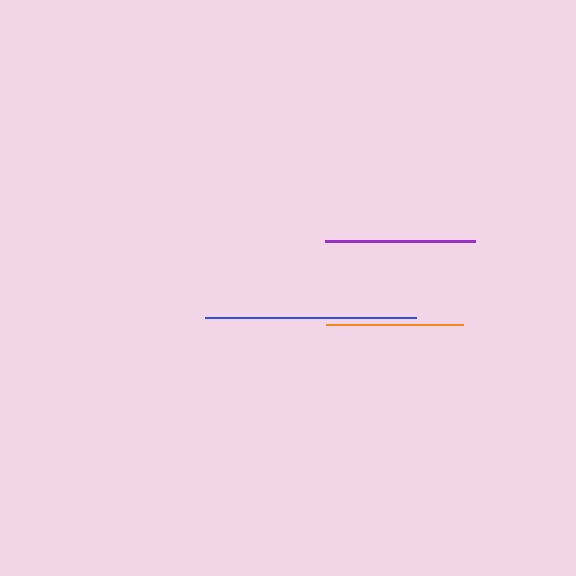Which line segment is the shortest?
The orange line is the shortest at approximately 136 pixels.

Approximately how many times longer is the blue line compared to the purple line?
The blue line is approximately 1.4 times the length of the purple line.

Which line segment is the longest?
The blue line is the longest at approximately 211 pixels.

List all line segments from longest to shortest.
From longest to shortest: blue, purple, orange.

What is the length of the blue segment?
The blue segment is approximately 211 pixels long.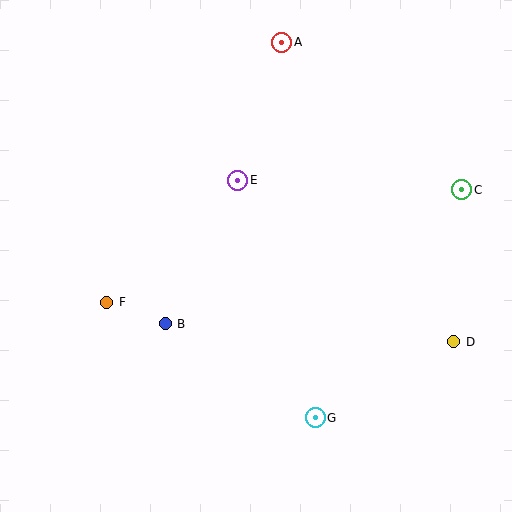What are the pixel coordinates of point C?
Point C is at (462, 190).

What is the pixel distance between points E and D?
The distance between E and D is 270 pixels.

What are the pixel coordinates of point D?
Point D is at (454, 342).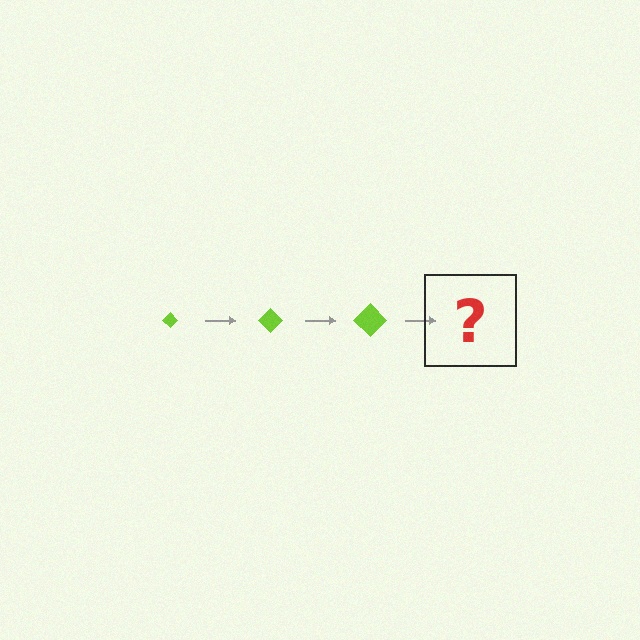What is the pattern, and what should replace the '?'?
The pattern is that the diamond gets progressively larger each step. The '?' should be a lime diamond, larger than the previous one.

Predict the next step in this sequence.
The next step is a lime diamond, larger than the previous one.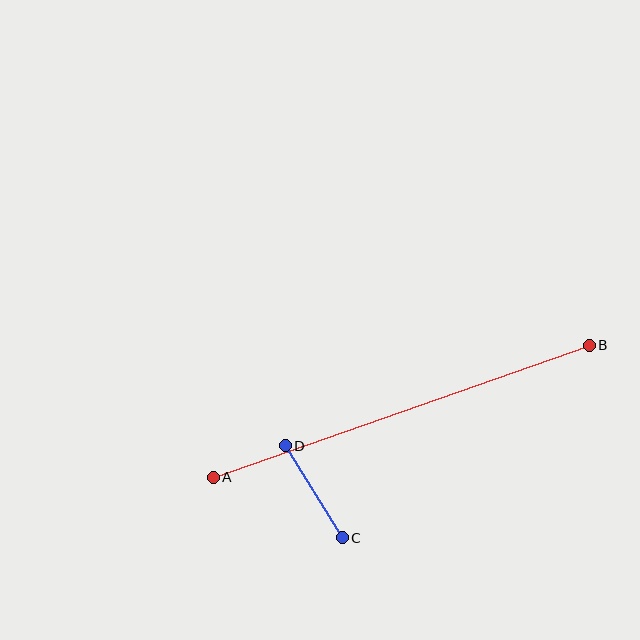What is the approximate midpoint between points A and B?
The midpoint is at approximately (401, 411) pixels.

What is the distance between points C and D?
The distance is approximately 108 pixels.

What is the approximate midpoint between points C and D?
The midpoint is at approximately (314, 492) pixels.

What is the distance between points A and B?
The distance is approximately 399 pixels.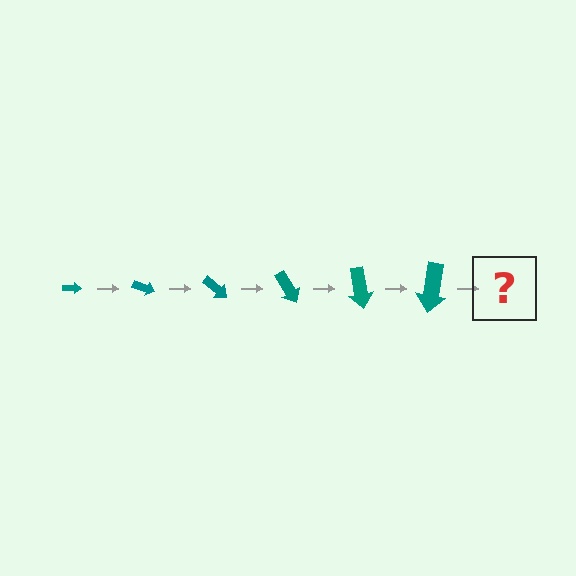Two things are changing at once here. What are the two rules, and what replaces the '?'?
The two rules are that the arrow grows larger each step and it rotates 20 degrees each step. The '?' should be an arrow, larger than the previous one and rotated 120 degrees from the start.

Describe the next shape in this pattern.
It should be an arrow, larger than the previous one and rotated 120 degrees from the start.